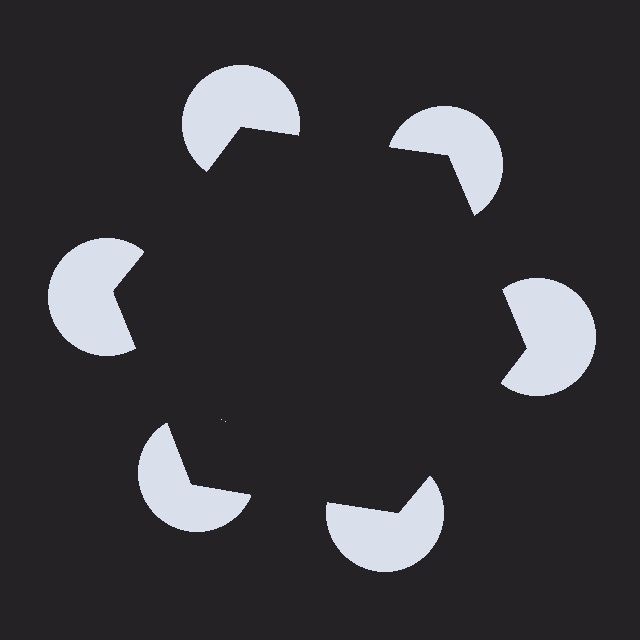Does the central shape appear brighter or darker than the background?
It typically appears slightly darker than the background, even though no actual brightness change is drawn.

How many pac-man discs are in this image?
There are 6 — one at each vertex of the illusory hexagon.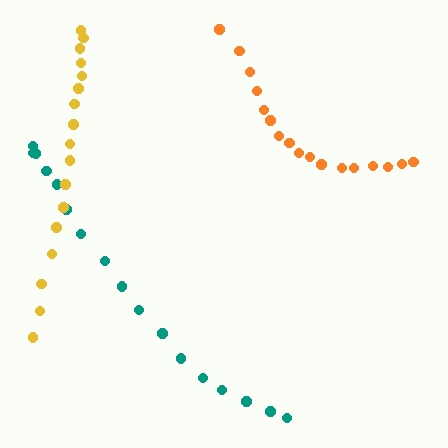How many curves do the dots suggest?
There are 3 distinct paths.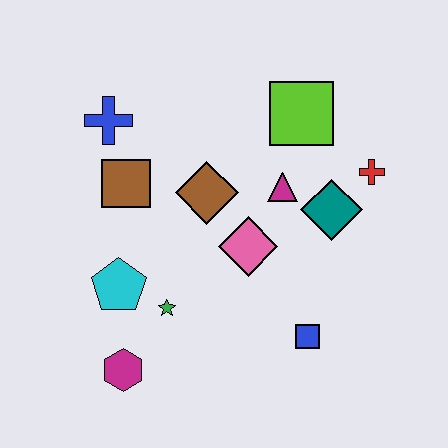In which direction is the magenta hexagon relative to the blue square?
The magenta hexagon is to the left of the blue square.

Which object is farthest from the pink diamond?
The blue cross is farthest from the pink diamond.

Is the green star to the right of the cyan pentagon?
Yes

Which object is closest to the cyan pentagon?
The green star is closest to the cyan pentagon.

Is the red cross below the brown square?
No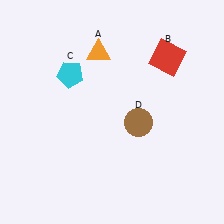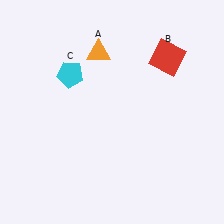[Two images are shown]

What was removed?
The brown circle (D) was removed in Image 2.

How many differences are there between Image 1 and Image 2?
There is 1 difference between the two images.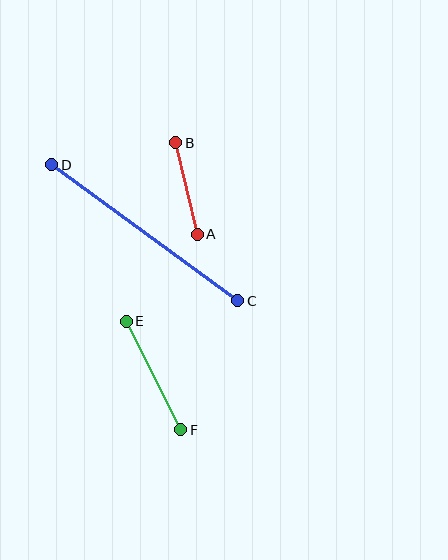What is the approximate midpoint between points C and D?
The midpoint is at approximately (145, 233) pixels.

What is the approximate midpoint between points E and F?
The midpoint is at approximately (153, 376) pixels.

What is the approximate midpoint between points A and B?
The midpoint is at approximately (186, 188) pixels.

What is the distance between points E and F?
The distance is approximately 121 pixels.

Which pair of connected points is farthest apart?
Points C and D are farthest apart.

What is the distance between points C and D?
The distance is approximately 231 pixels.